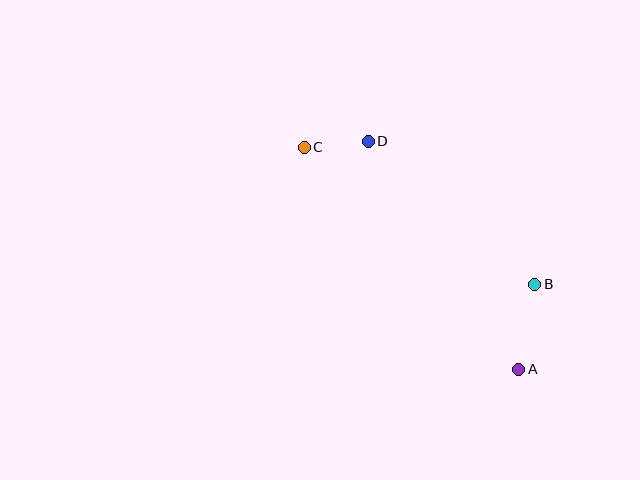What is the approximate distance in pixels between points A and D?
The distance between A and D is approximately 273 pixels.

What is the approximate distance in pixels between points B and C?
The distance between B and C is approximately 269 pixels.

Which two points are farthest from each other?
Points A and C are farthest from each other.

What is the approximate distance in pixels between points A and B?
The distance between A and B is approximately 87 pixels.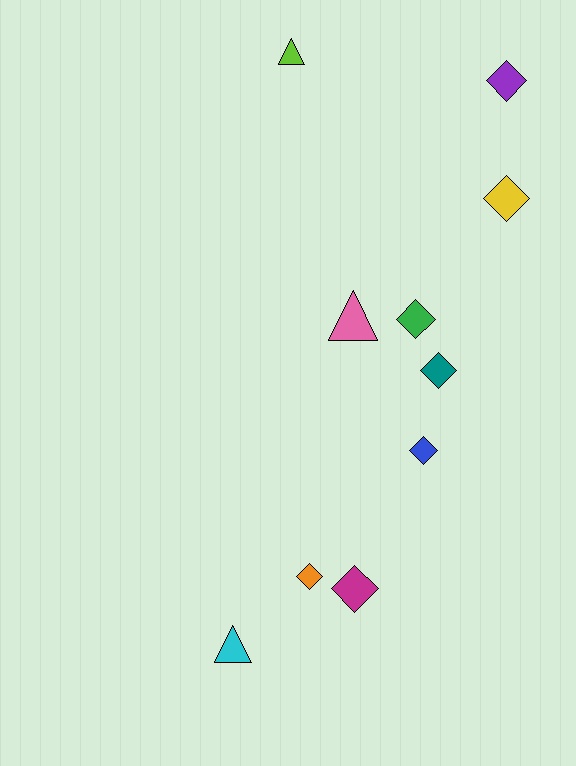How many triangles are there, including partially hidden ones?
There are 3 triangles.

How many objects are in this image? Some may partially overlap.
There are 10 objects.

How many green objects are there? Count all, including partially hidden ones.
There is 1 green object.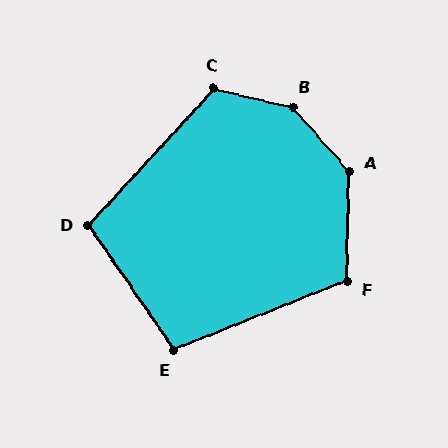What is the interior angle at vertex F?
Approximately 113 degrees (obtuse).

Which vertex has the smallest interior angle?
E, at approximately 103 degrees.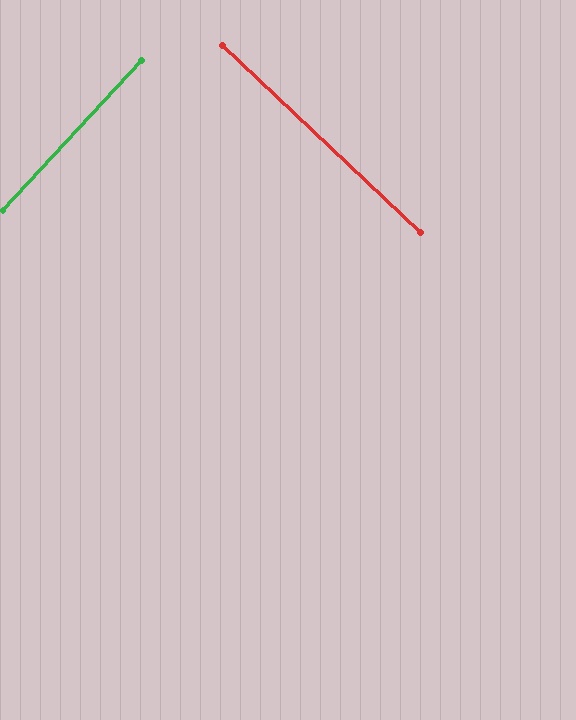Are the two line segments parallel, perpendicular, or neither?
Perpendicular — they meet at approximately 90°.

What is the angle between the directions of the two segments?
Approximately 90 degrees.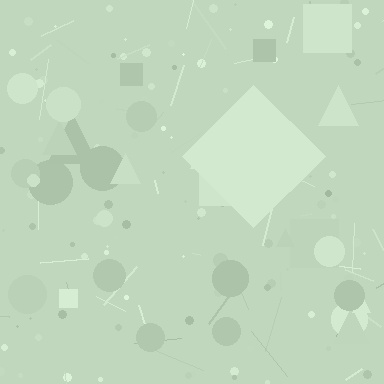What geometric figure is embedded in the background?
A diamond is embedded in the background.